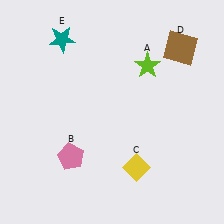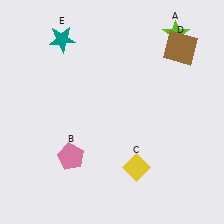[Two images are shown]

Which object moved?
The lime star (A) moved up.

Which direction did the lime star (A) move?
The lime star (A) moved up.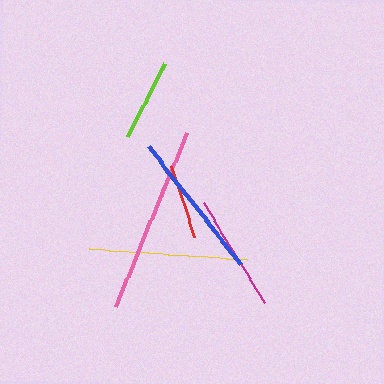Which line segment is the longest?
The pink line is the longest at approximately 187 pixels.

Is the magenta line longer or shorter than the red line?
The magenta line is longer than the red line.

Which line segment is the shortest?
The red line is the shortest at approximately 75 pixels.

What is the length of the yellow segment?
The yellow segment is approximately 158 pixels long.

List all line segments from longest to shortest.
From longest to shortest: pink, yellow, blue, magenta, lime, red.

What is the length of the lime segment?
The lime segment is approximately 82 pixels long.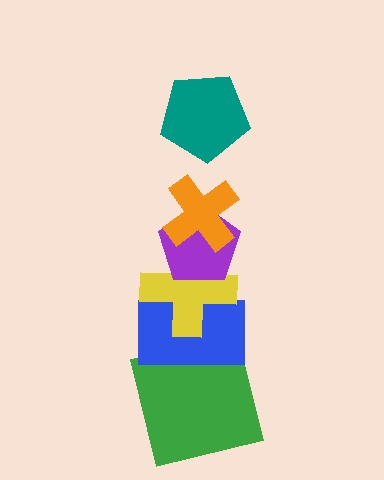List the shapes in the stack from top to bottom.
From top to bottom: the teal pentagon, the orange cross, the purple pentagon, the yellow cross, the blue rectangle, the green square.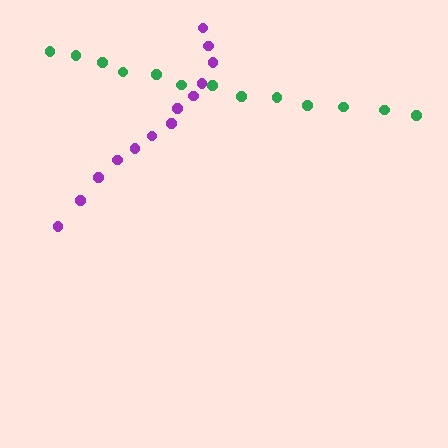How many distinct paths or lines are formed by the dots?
There are 2 distinct paths.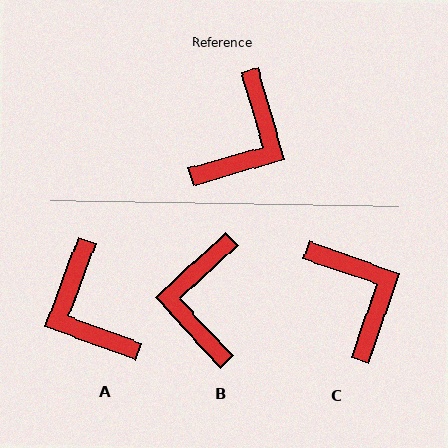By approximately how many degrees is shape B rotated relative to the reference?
Approximately 153 degrees clockwise.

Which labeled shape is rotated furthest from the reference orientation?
B, about 153 degrees away.